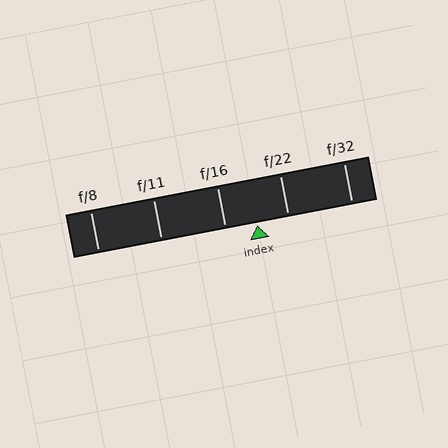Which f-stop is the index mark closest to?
The index mark is closest to f/16.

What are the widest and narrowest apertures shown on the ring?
The widest aperture shown is f/8 and the narrowest is f/32.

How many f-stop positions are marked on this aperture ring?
There are 5 f-stop positions marked.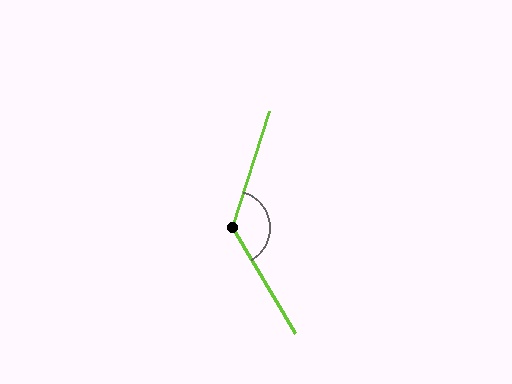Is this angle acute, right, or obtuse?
It is obtuse.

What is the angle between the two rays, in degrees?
Approximately 132 degrees.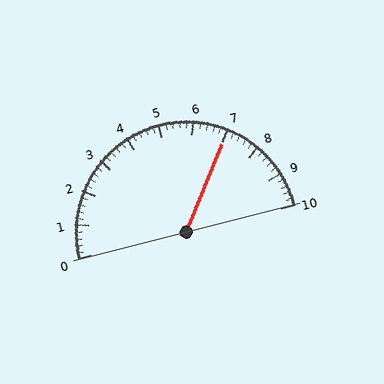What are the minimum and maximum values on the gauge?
The gauge ranges from 0 to 10.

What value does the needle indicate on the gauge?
The needle indicates approximately 7.0.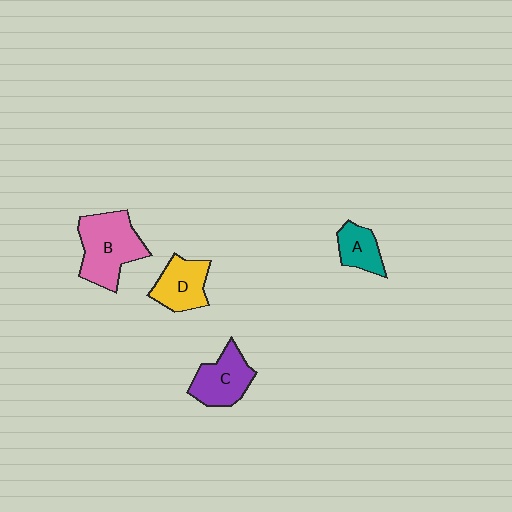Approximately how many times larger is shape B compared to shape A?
Approximately 2.1 times.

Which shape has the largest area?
Shape B (pink).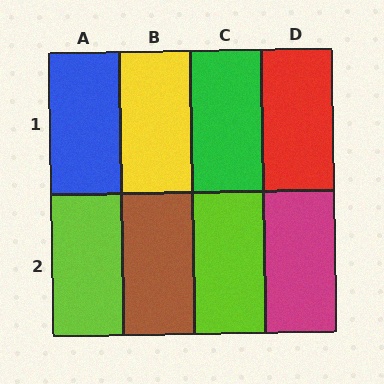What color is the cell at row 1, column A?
Blue.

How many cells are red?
1 cell is red.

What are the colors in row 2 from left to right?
Lime, brown, lime, magenta.